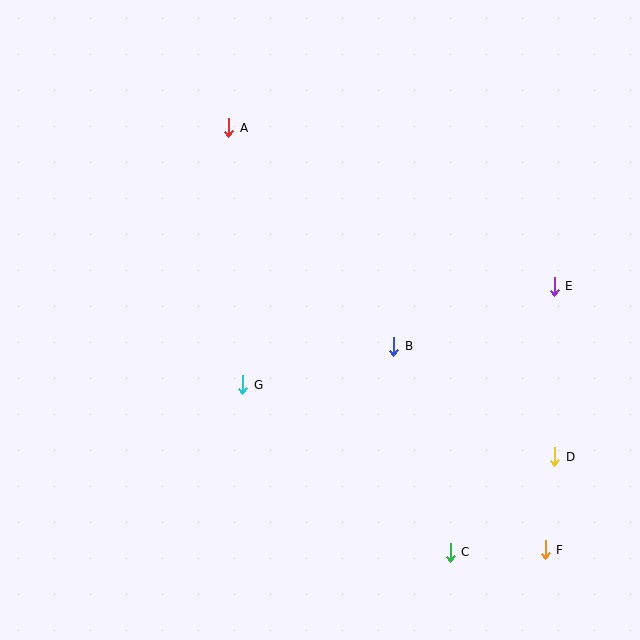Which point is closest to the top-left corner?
Point A is closest to the top-left corner.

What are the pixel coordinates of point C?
Point C is at (450, 552).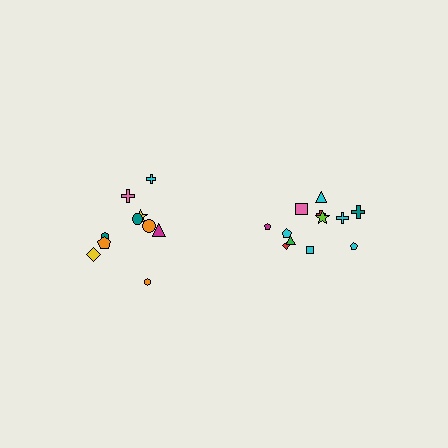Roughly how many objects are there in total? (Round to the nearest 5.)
Roughly 20 objects in total.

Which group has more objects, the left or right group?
The right group.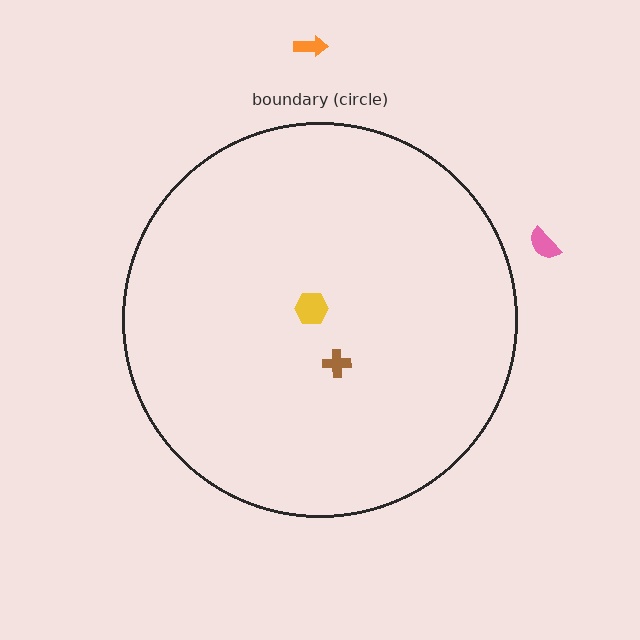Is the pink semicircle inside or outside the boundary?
Outside.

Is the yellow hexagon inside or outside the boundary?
Inside.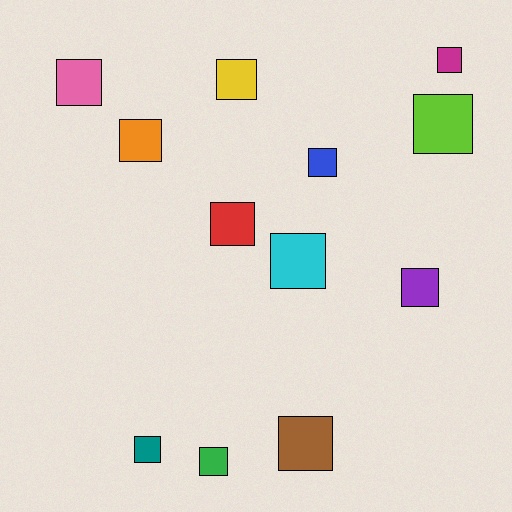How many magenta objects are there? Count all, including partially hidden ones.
There is 1 magenta object.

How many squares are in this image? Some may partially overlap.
There are 12 squares.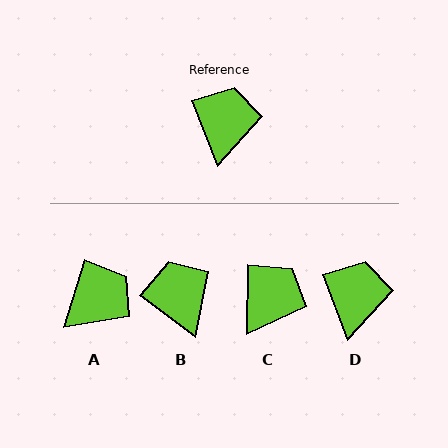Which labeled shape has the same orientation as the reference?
D.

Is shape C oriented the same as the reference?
No, it is off by about 22 degrees.